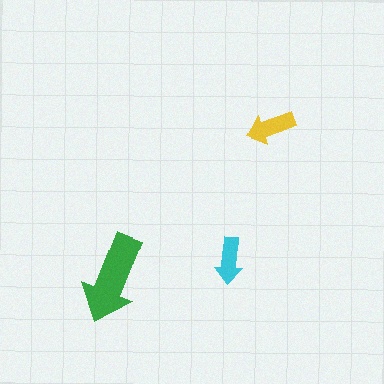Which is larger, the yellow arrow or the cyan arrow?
The yellow one.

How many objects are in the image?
There are 3 objects in the image.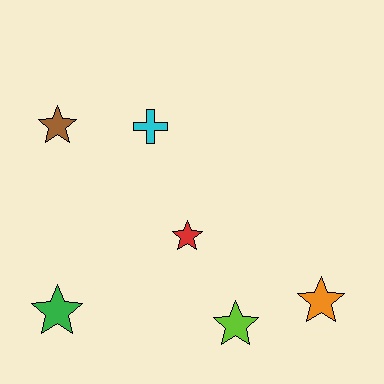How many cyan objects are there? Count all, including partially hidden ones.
There is 1 cyan object.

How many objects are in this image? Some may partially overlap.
There are 6 objects.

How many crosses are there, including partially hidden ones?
There is 1 cross.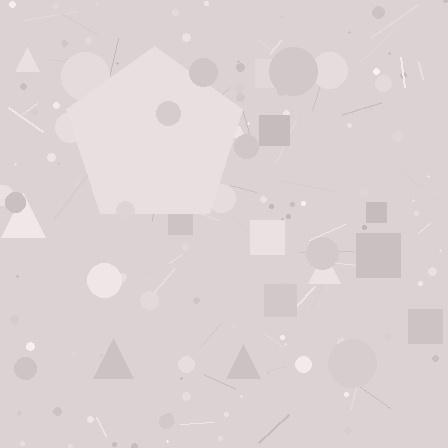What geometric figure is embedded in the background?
A pentagon is embedded in the background.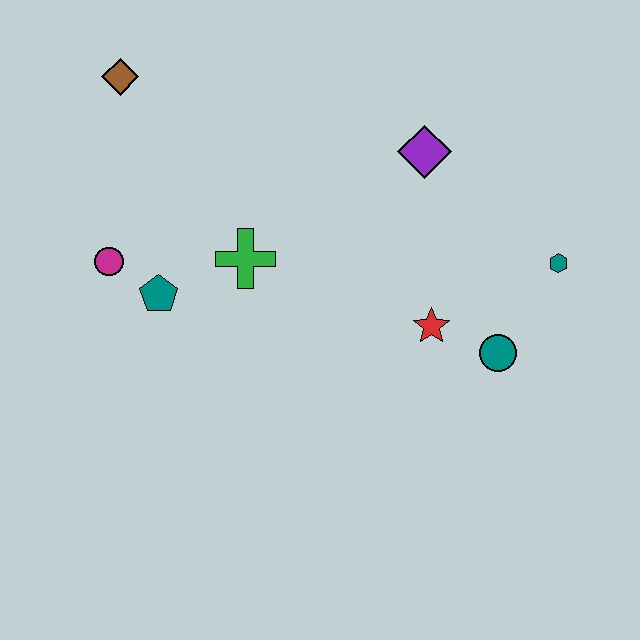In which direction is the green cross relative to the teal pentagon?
The green cross is to the right of the teal pentagon.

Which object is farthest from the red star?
The brown diamond is farthest from the red star.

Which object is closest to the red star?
The teal circle is closest to the red star.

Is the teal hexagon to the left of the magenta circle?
No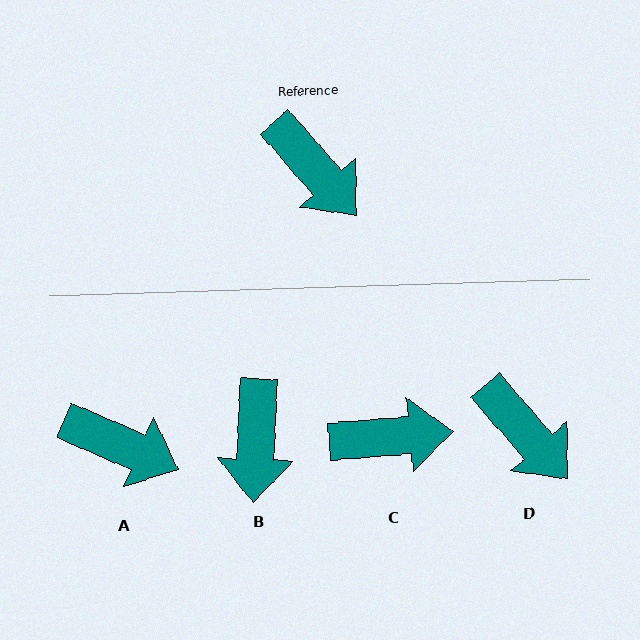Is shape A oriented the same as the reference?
No, it is off by about 26 degrees.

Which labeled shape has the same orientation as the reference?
D.